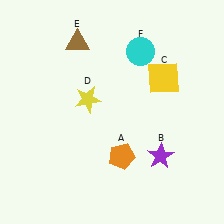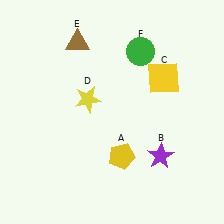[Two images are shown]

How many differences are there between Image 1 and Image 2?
There are 2 differences between the two images.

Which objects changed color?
A changed from orange to yellow. F changed from cyan to green.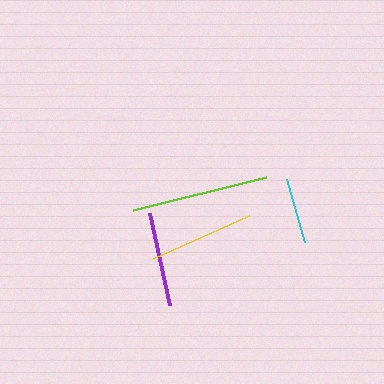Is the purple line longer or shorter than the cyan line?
The purple line is longer than the cyan line.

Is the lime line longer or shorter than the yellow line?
The lime line is longer than the yellow line.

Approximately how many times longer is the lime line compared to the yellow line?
The lime line is approximately 1.3 times the length of the yellow line.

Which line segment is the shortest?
The cyan line is the shortest at approximately 66 pixels.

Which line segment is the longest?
The lime line is the longest at approximately 137 pixels.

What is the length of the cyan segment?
The cyan segment is approximately 66 pixels long.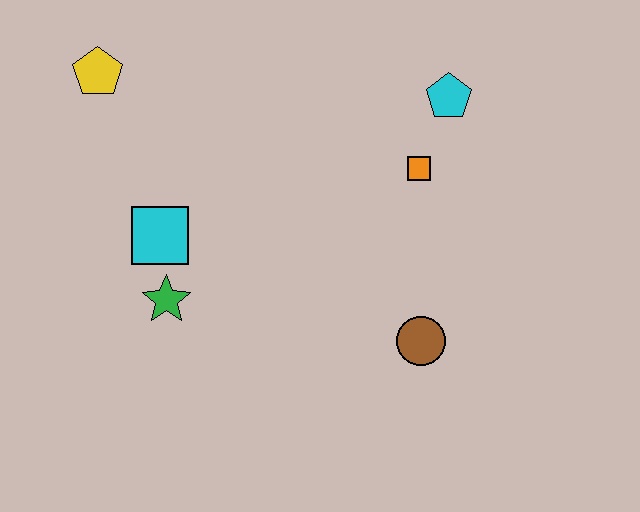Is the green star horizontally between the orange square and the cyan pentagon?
No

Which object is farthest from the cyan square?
The cyan pentagon is farthest from the cyan square.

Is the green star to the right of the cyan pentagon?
No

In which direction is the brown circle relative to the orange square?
The brown circle is below the orange square.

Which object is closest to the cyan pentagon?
The orange square is closest to the cyan pentagon.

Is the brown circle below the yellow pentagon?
Yes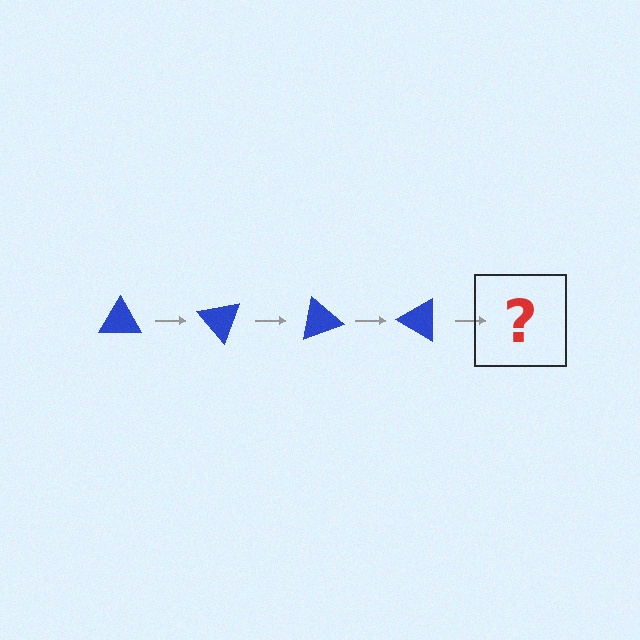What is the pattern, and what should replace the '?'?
The pattern is that the triangle rotates 50 degrees each step. The '?' should be a blue triangle rotated 200 degrees.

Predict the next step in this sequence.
The next step is a blue triangle rotated 200 degrees.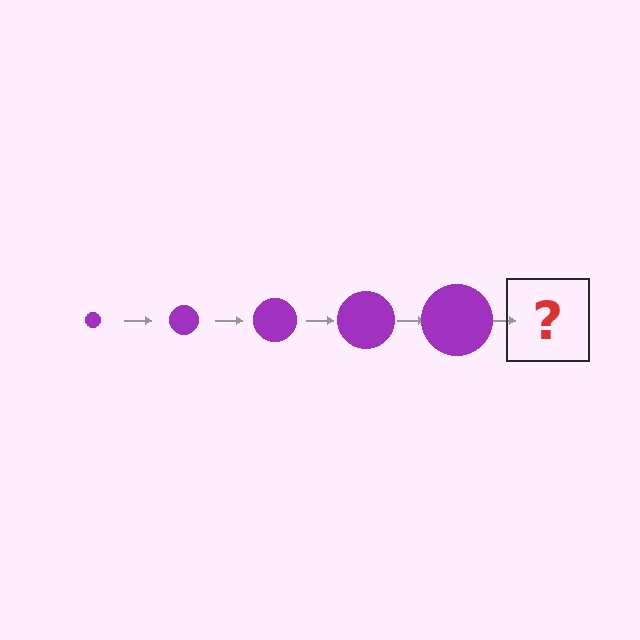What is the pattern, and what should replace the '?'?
The pattern is that the circle gets progressively larger each step. The '?' should be a purple circle, larger than the previous one.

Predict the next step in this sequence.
The next step is a purple circle, larger than the previous one.